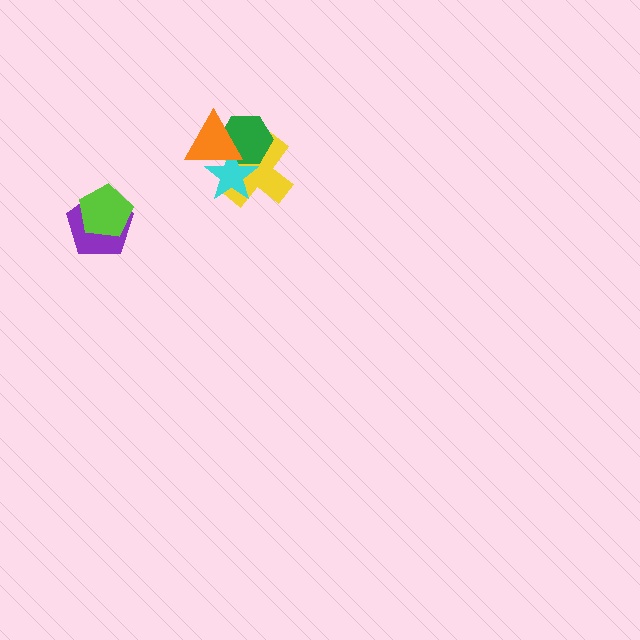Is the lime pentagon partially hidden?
No, no other shape covers it.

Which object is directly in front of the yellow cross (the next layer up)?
The green hexagon is directly in front of the yellow cross.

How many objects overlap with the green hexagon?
3 objects overlap with the green hexagon.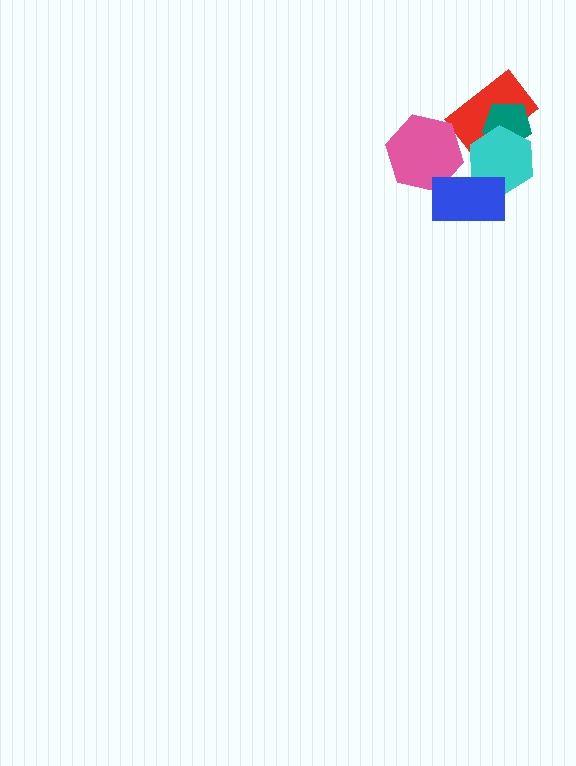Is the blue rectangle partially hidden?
No, no other shape covers it.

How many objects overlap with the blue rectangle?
2 objects overlap with the blue rectangle.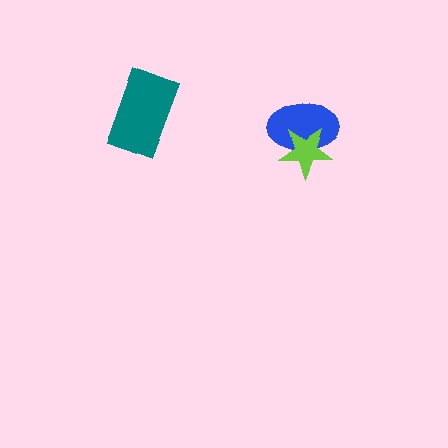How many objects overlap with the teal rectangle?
0 objects overlap with the teal rectangle.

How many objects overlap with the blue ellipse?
1 object overlaps with the blue ellipse.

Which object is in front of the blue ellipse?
The lime star is in front of the blue ellipse.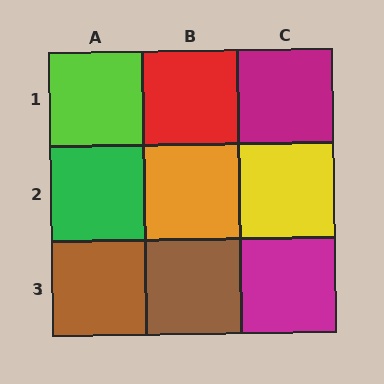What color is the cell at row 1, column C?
Magenta.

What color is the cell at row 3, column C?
Magenta.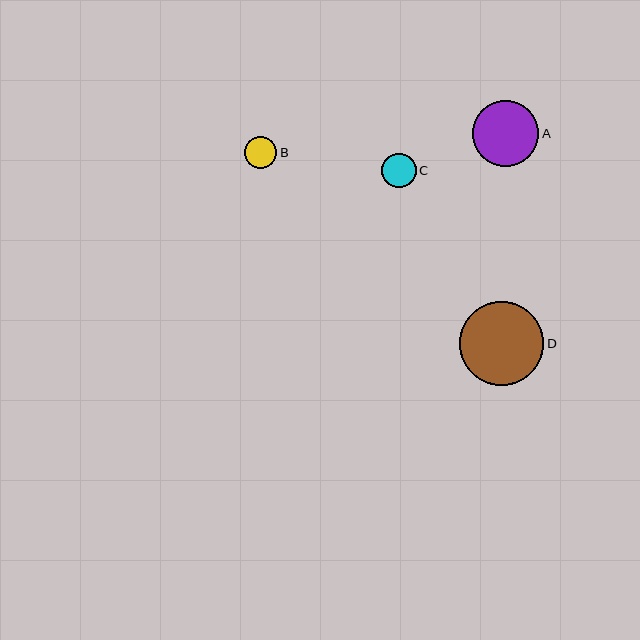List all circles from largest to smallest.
From largest to smallest: D, A, C, B.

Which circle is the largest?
Circle D is the largest with a size of approximately 84 pixels.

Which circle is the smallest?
Circle B is the smallest with a size of approximately 32 pixels.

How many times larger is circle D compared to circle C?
Circle D is approximately 2.4 times the size of circle C.